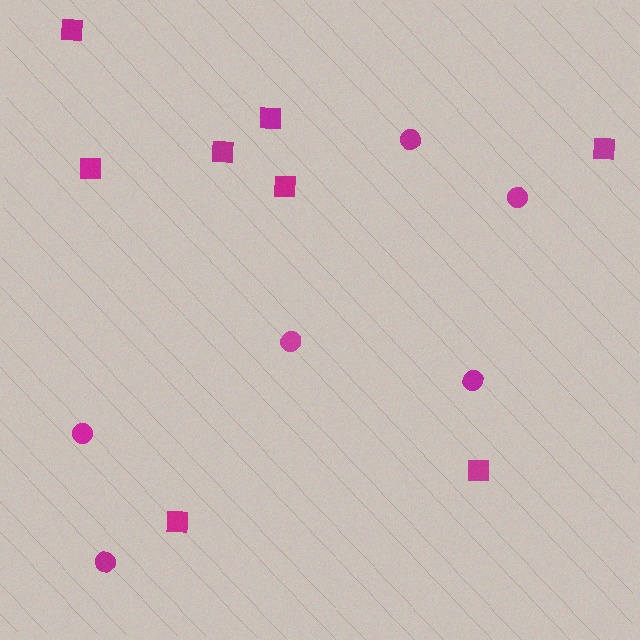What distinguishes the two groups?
There are 2 groups: one group of squares (8) and one group of circles (6).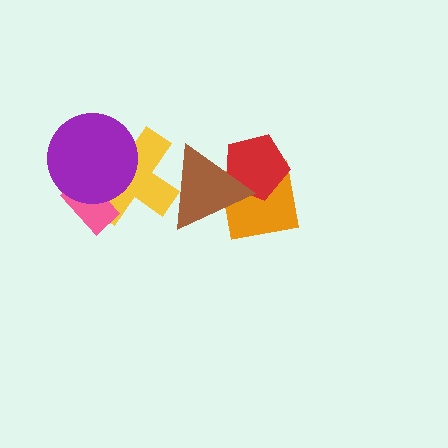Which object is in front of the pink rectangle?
The purple circle is in front of the pink rectangle.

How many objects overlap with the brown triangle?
3 objects overlap with the brown triangle.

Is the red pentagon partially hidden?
Yes, it is partially covered by another shape.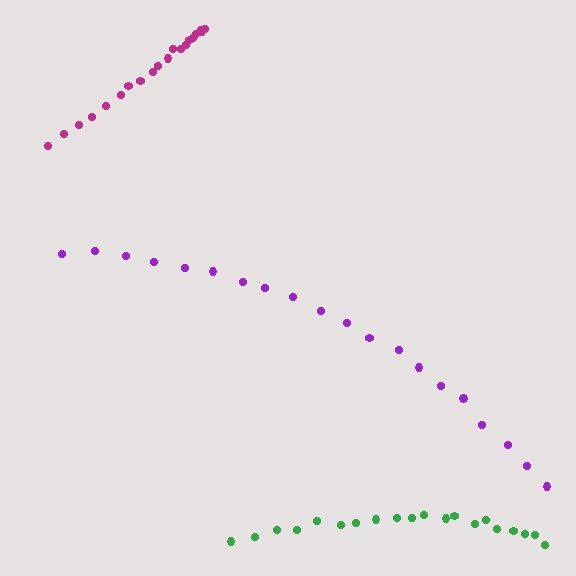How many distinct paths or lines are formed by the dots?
There are 3 distinct paths.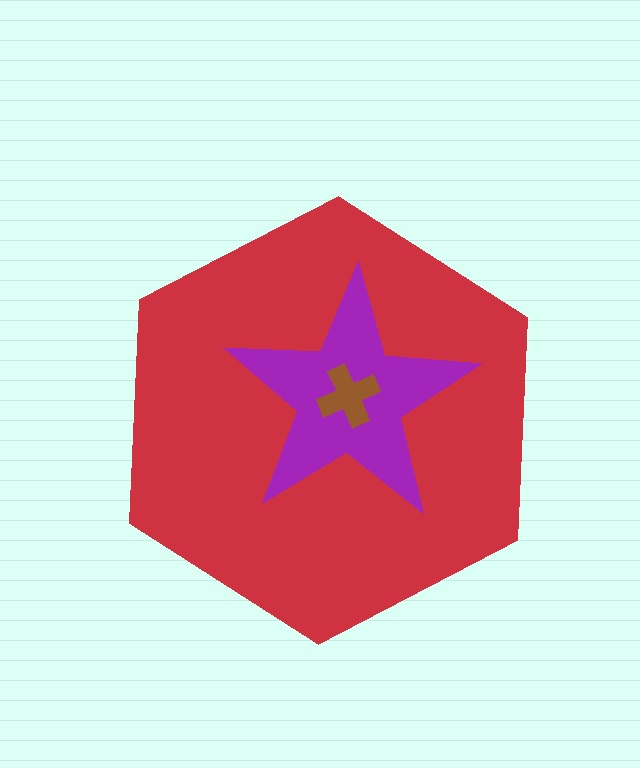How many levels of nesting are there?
3.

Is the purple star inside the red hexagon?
Yes.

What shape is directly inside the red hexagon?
The purple star.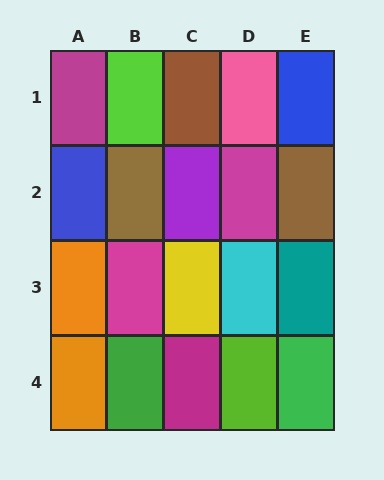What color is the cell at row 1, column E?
Blue.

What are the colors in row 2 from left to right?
Blue, brown, purple, magenta, brown.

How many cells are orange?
2 cells are orange.